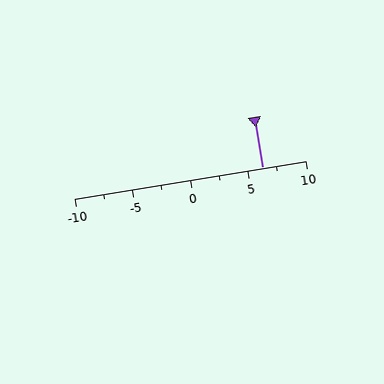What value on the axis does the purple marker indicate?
The marker indicates approximately 6.2.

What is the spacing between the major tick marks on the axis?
The major ticks are spaced 5 apart.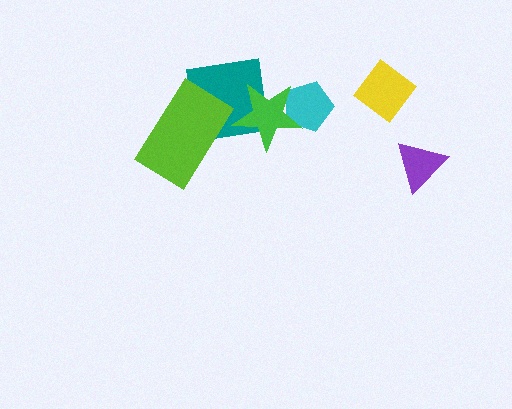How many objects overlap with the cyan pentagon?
1 object overlaps with the cyan pentagon.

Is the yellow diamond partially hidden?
No, no other shape covers it.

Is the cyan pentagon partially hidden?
Yes, it is partially covered by another shape.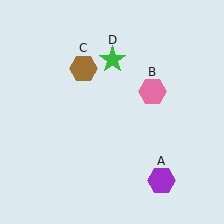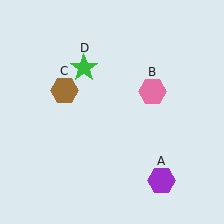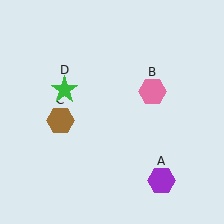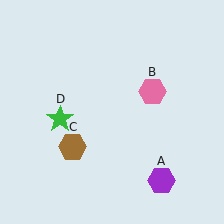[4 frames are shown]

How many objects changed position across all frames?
2 objects changed position: brown hexagon (object C), green star (object D).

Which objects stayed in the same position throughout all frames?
Purple hexagon (object A) and pink hexagon (object B) remained stationary.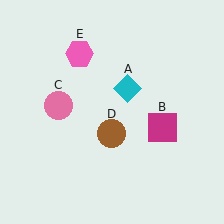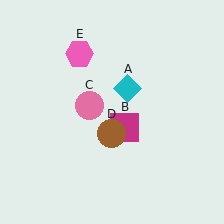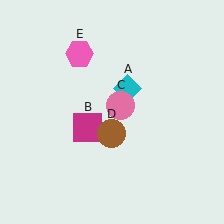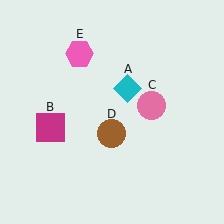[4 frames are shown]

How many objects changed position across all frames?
2 objects changed position: magenta square (object B), pink circle (object C).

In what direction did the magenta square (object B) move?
The magenta square (object B) moved left.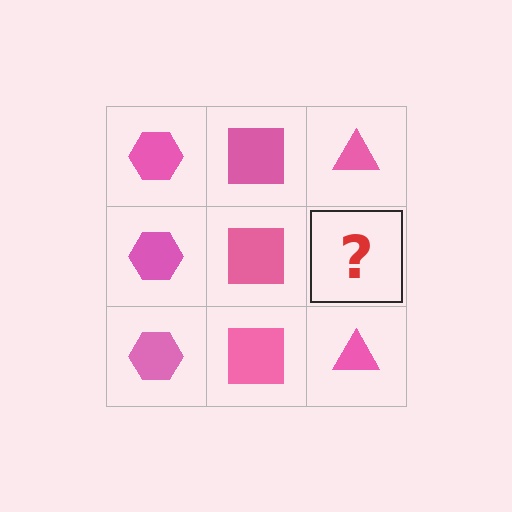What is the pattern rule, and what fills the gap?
The rule is that each column has a consistent shape. The gap should be filled with a pink triangle.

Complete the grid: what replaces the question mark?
The question mark should be replaced with a pink triangle.